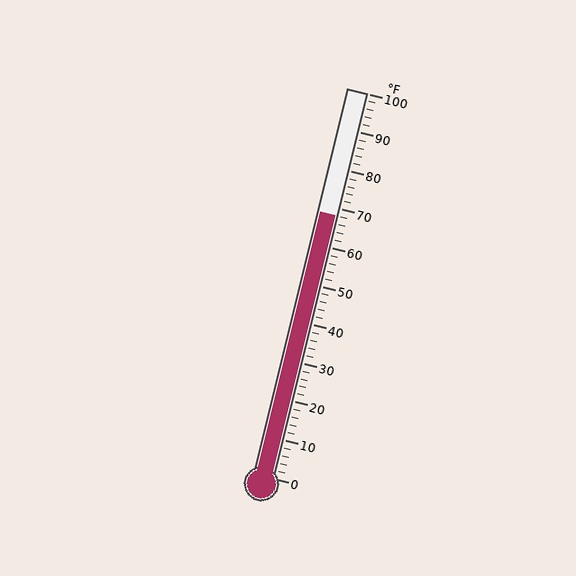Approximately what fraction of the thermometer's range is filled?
The thermometer is filled to approximately 70% of its range.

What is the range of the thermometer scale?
The thermometer scale ranges from 0°F to 100°F.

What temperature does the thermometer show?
The thermometer shows approximately 68°F.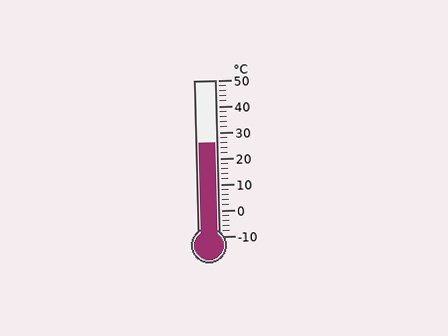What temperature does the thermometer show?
The thermometer shows approximately 26°C.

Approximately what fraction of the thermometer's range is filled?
The thermometer is filled to approximately 60% of its range.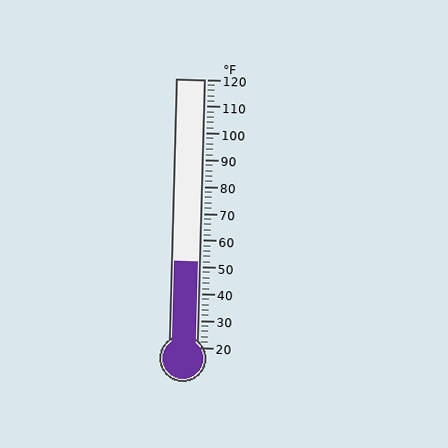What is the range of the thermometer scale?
The thermometer scale ranges from 20°F to 120°F.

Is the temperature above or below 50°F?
The temperature is above 50°F.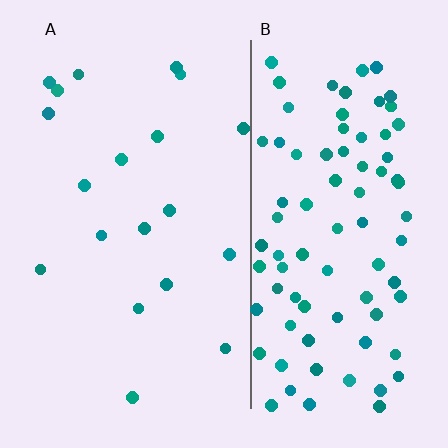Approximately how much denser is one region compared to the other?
Approximately 4.6× — region B over region A.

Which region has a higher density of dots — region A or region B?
B (the right).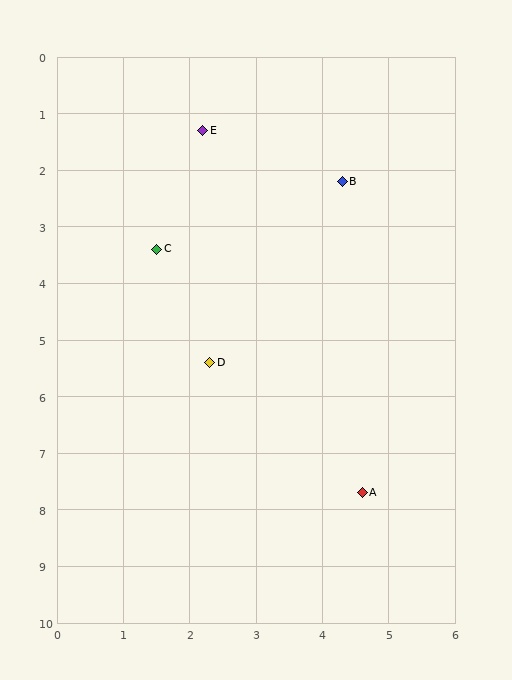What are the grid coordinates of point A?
Point A is at approximately (4.6, 7.7).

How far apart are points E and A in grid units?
Points E and A are about 6.8 grid units apart.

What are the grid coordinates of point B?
Point B is at approximately (4.3, 2.2).